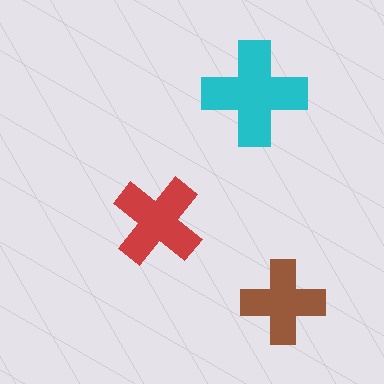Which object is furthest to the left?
The red cross is leftmost.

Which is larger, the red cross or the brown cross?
The red one.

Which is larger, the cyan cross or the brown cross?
The cyan one.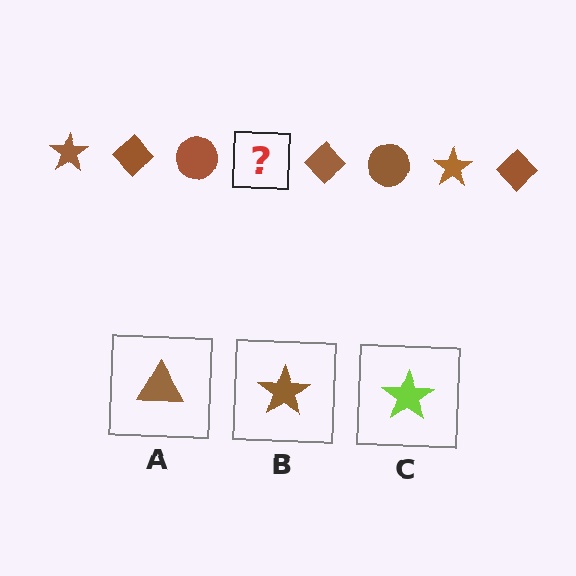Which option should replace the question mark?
Option B.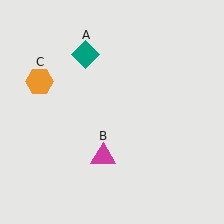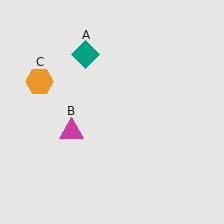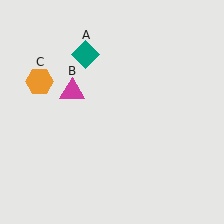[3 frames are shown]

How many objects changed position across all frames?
1 object changed position: magenta triangle (object B).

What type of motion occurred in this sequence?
The magenta triangle (object B) rotated clockwise around the center of the scene.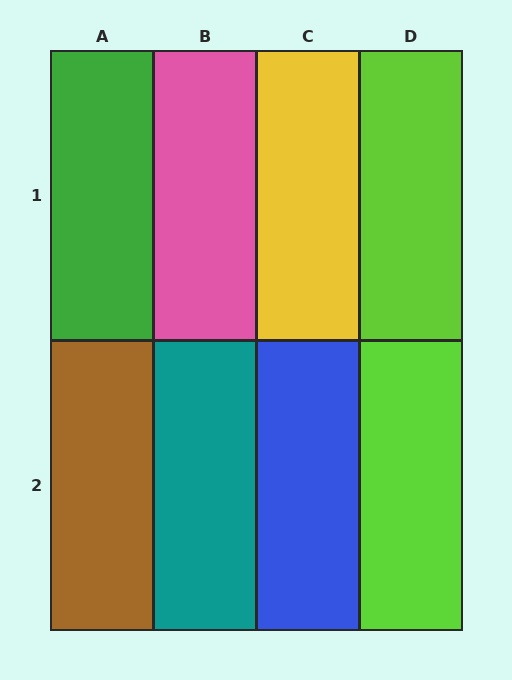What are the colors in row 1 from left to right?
Green, pink, yellow, lime.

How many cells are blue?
1 cell is blue.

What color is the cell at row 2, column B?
Teal.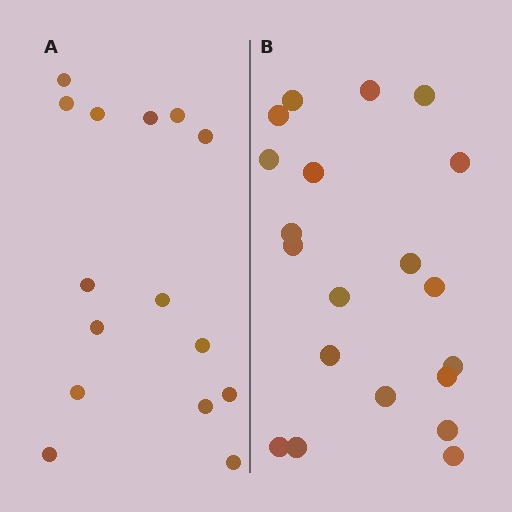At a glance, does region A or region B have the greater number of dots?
Region B (the right region) has more dots.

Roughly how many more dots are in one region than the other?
Region B has about 5 more dots than region A.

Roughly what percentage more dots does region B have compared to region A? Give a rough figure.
About 35% more.